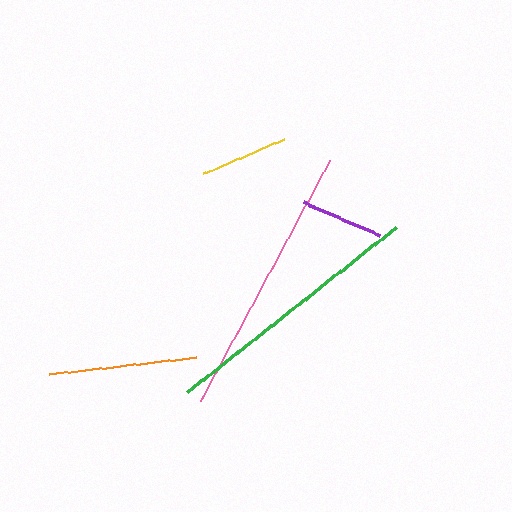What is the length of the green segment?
The green segment is approximately 267 pixels long.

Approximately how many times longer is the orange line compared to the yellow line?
The orange line is approximately 1.7 times the length of the yellow line.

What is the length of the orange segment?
The orange segment is approximately 148 pixels long.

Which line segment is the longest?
The pink line is the longest at approximately 274 pixels.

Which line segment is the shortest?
The purple line is the shortest at approximately 83 pixels.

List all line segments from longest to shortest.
From longest to shortest: pink, green, orange, yellow, purple.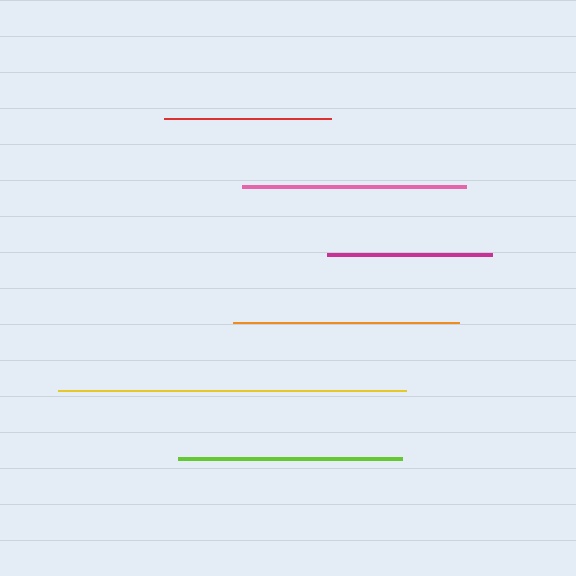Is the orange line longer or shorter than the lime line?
The orange line is longer than the lime line.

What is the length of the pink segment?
The pink segment is approximately 224 pixels long.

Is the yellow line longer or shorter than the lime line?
The yellow line is longer than the lime line.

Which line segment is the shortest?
The magenta line is the shortest at approximately 165 pixels.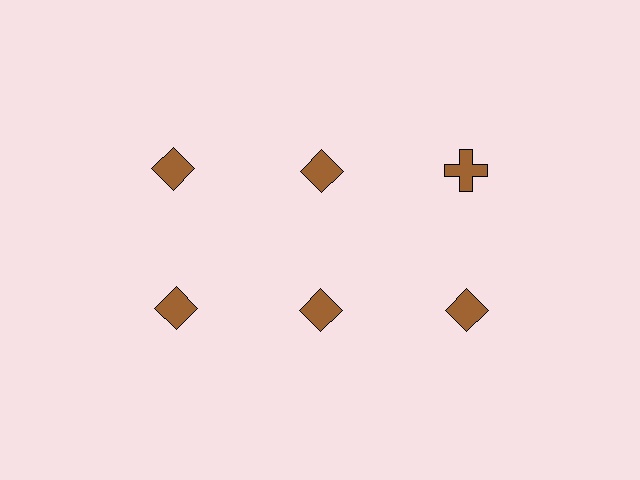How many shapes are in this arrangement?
There are 6 shapes arranged in a grid pattern.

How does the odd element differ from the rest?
It has a different shape: cross instead of diamond.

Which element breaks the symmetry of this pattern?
The brown cross in the top row, center column breaks the symmetry. All other shapes are brown diamonds.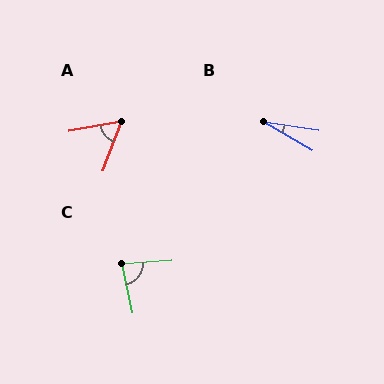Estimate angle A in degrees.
Approximately 60 degrees.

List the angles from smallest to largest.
B (22°), A (60°), C (82°).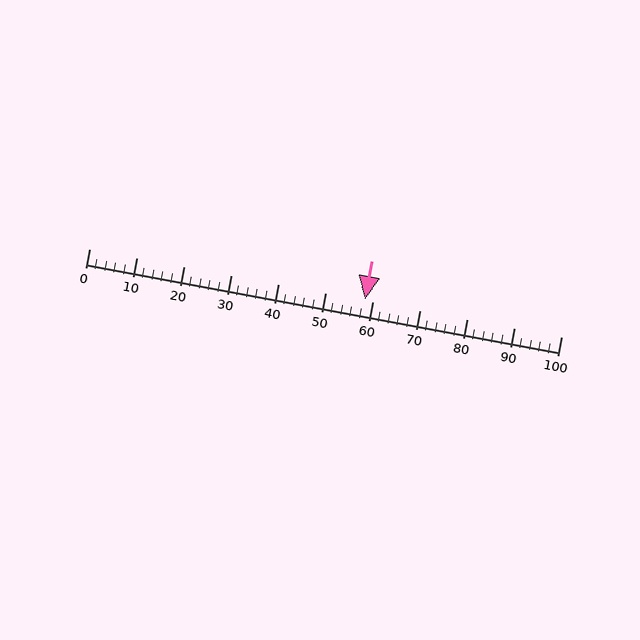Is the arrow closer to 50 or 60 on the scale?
The arrow is closer to 60.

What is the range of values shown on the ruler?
The ruler shows values from 0 to 100.